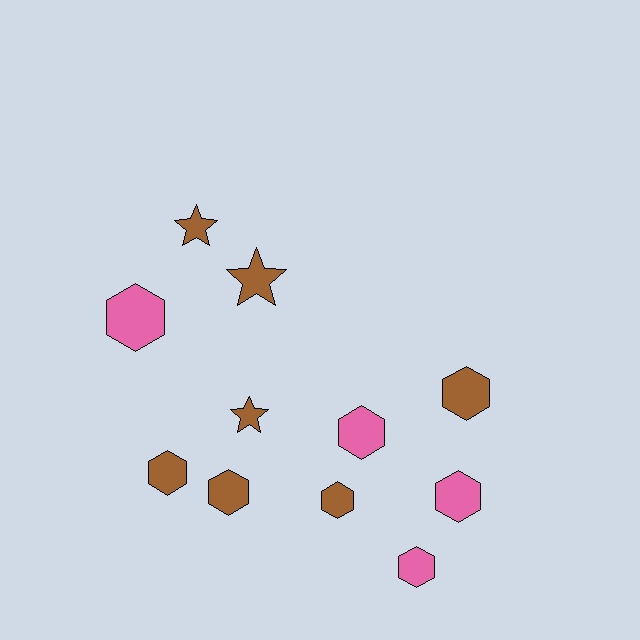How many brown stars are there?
There are 3 brown stars.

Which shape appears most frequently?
Hexagon, with 8 objects.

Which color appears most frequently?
Brown, with 7 objects.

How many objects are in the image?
There are 11 objects.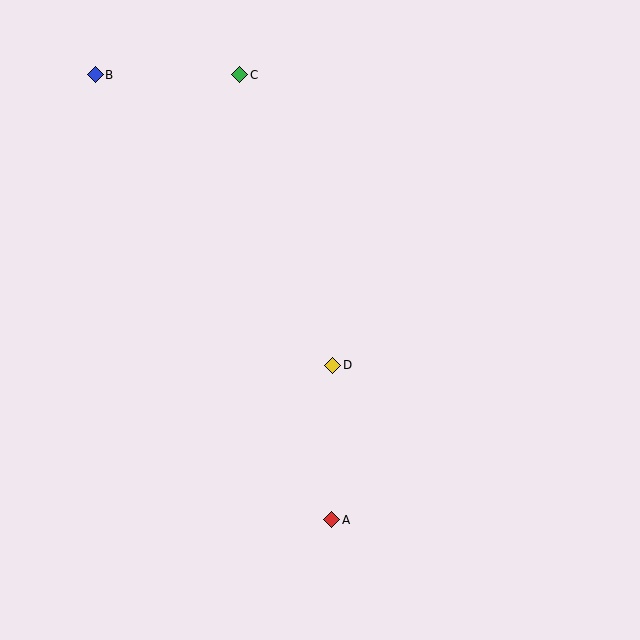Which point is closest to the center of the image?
Point D at (333, 366) is closest to the center.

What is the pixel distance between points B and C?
The distance between B and C is 144 pixels.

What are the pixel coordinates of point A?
Point A is at (332, 520).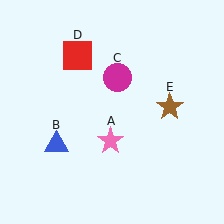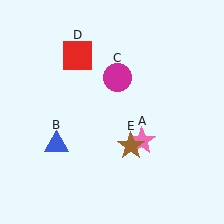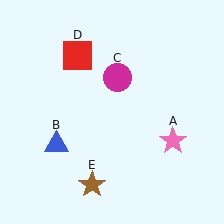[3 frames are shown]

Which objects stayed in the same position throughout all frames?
Blue triangle (object B) and magenta circle (object C) and red square (object D) remained stationary.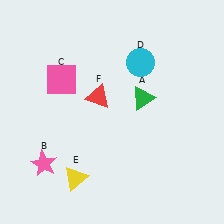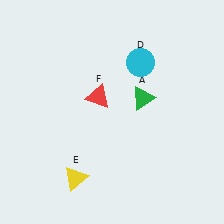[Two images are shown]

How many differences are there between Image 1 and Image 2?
There are 2 differences between the two images.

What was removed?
The pink star (B), the pink square (C) were removed in Image 2.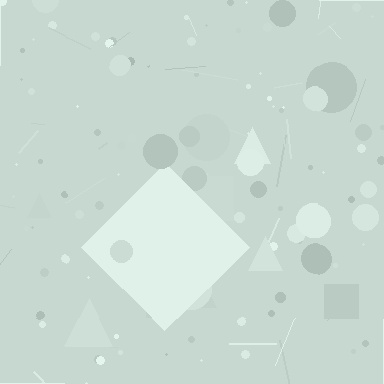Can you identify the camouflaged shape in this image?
The camouflaged shape is a diamond.